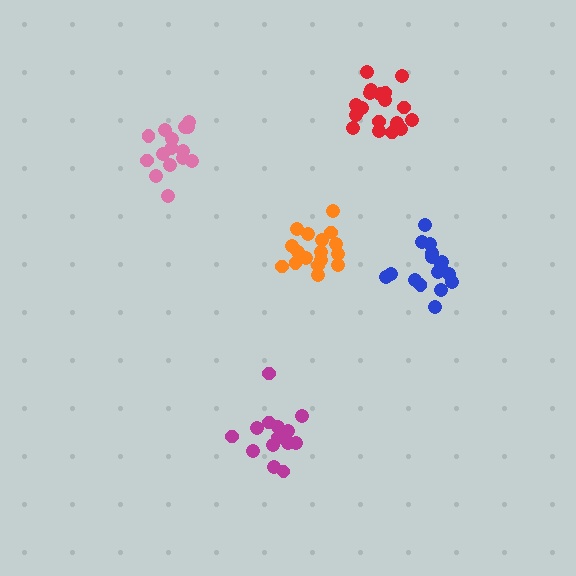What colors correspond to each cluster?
The clusters are colored: blue, orange, magenta, red, pink.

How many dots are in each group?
Group 1: 16 dots, Group 2: 17 dots, Group 3: 15 dots, Group 4: 19 dots, Group 5: 15 dots (82 total).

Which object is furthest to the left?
The pink cluster is leftmost.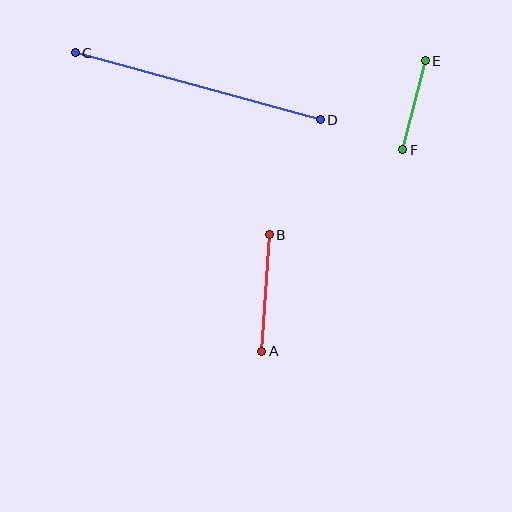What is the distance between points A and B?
The distance is approximately 116 pixels.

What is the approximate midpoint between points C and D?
The midpoint is at approximately (198, 86) pixels.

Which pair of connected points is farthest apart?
Points C and D are farthest apart.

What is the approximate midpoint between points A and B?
The midpoint is at approximately (265, 293) pixels.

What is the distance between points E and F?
The distance is approximately 92 pixels.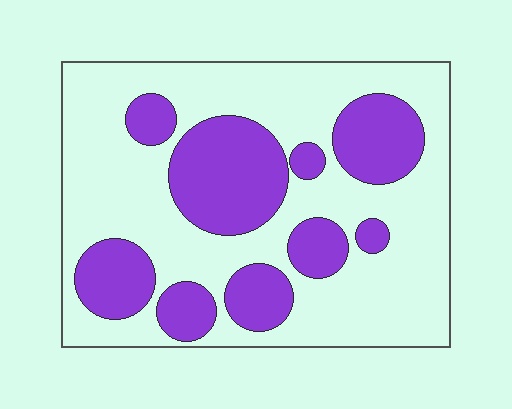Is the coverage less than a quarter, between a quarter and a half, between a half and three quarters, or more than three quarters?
Between a quarter and a half.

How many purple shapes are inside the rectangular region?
9.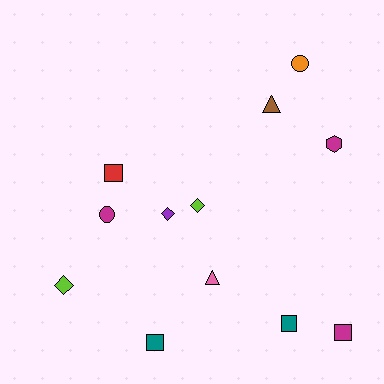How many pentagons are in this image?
There are no pentagons.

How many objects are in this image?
There are 12 objects.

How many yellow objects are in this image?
There are no yellow objects.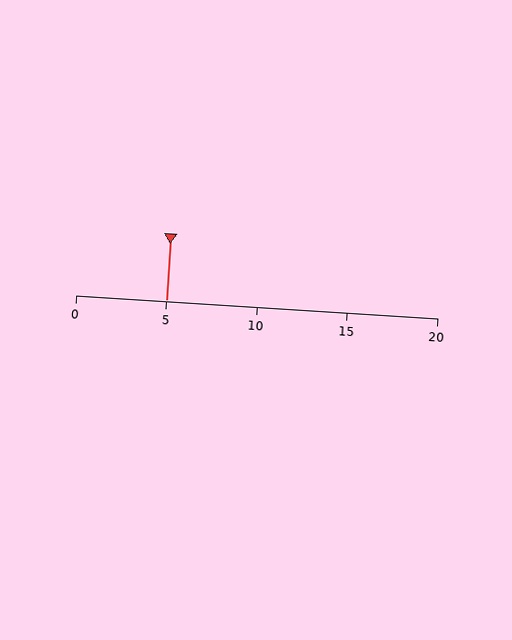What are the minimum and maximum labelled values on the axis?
The axis runs from 0 to 20.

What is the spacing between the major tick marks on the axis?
The major ticks are spaced 5 apart.